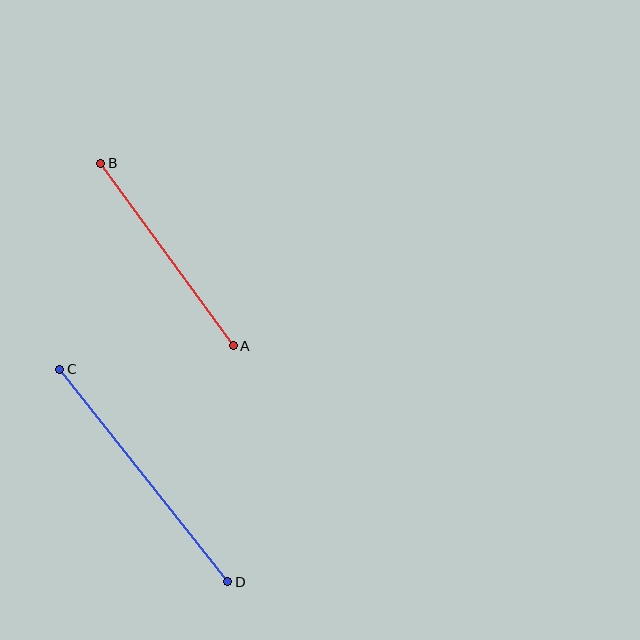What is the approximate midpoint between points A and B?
The midpoint is at approximately (167, 254) pixels.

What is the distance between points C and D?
The distance is approximately 271 pixels.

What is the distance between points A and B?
The distance is approximately 226 pixels.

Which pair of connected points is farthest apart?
Points C and D are farthest apart.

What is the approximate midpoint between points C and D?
The midpoint is at approximately (144, 476) pixels.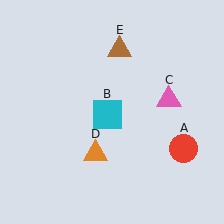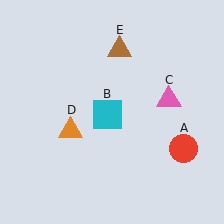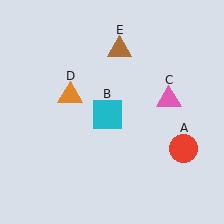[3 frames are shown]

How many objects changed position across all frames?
1 object changed position: orange triangle (object D).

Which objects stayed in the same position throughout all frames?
Red circle (object A) and cyan square (object B) and pink triangle (object C) and brown triangle (object E) remained stationary.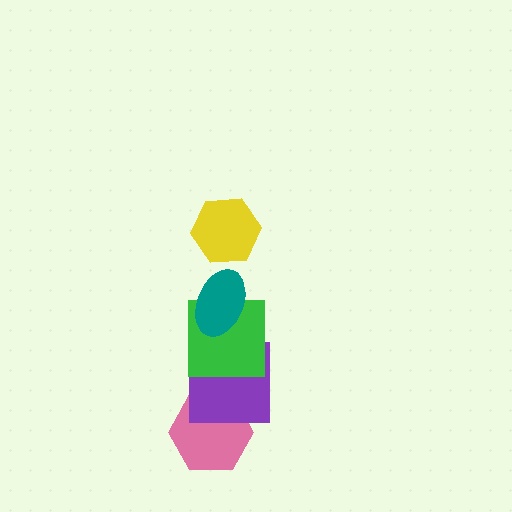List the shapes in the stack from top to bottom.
From top to bottom: the yellow hexagon, the teal ellipse, the green square, the purple square, the pink hexagon.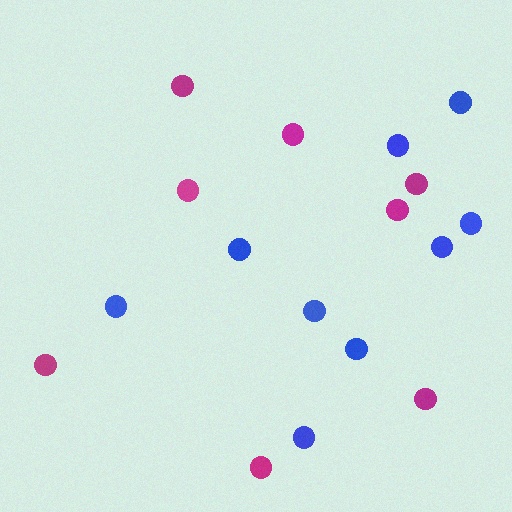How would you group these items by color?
There are 2 groups: one group of magenta circles (8) and one group of blue circles (9).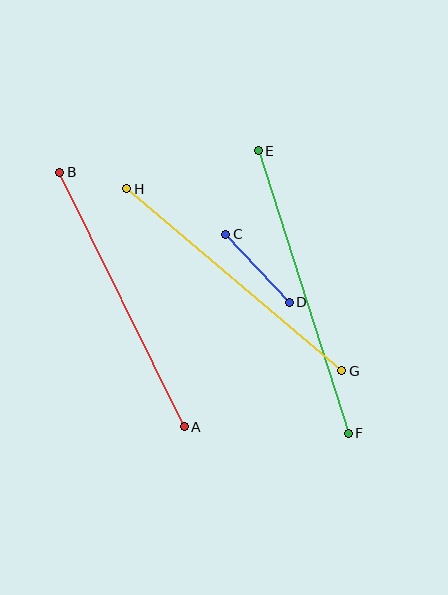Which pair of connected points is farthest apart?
Points E and F are farthest apart.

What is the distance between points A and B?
The distance is approximately 283 pixels.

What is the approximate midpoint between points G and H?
The midpoint is at approximately (234, 280) pixels.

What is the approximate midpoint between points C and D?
The midpoint is at approximately (258, 268) pixels.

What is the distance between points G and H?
The distance is approximately 282 pixels.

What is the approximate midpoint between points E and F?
The midpoint is at approximately (303, 292) pixels.